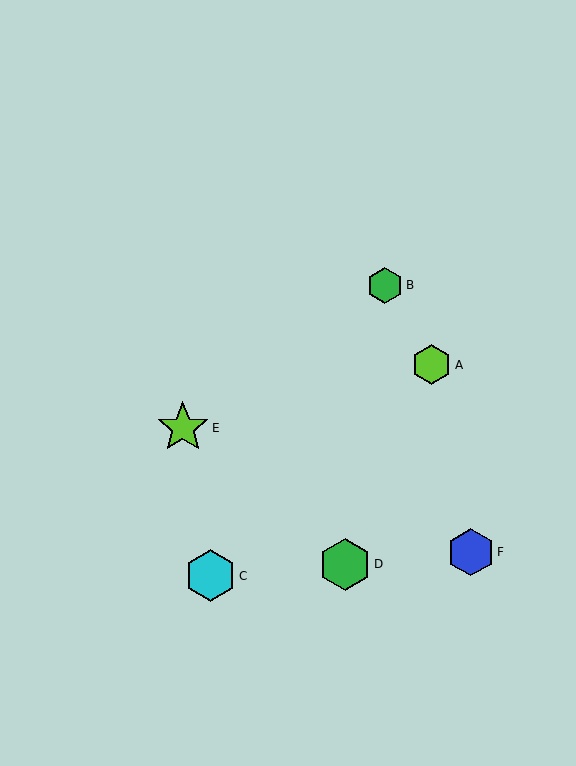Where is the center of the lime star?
The center of the lime star is at (183, 428).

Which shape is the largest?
The green hexagon (labeled D) is the largest.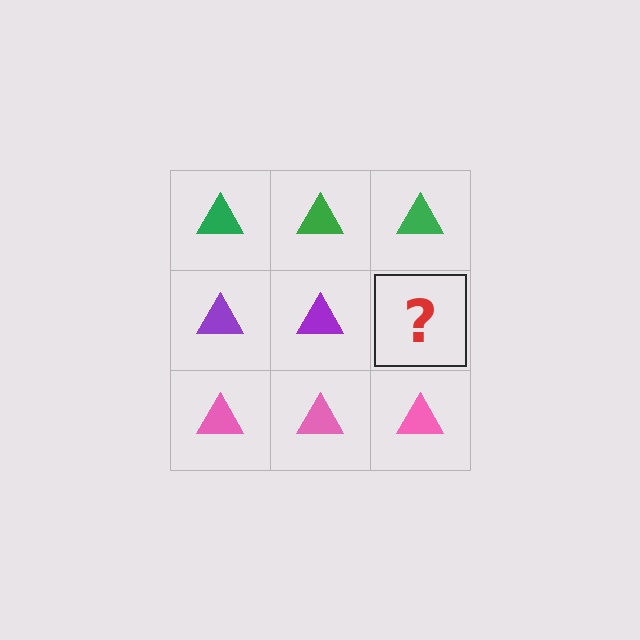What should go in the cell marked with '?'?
The missing cell should contain a purple triangle.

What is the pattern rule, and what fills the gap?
The rule is that each row has a consistent color. The gap should be filled with a purple triangle.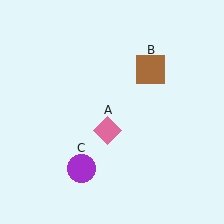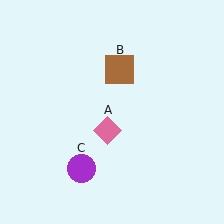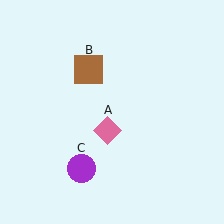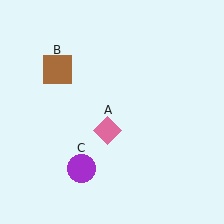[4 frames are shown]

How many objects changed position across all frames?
1 object changed position: brown square (object B).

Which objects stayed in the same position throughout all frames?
Pink diamond (object A) and purple circle (object C) remained stationary.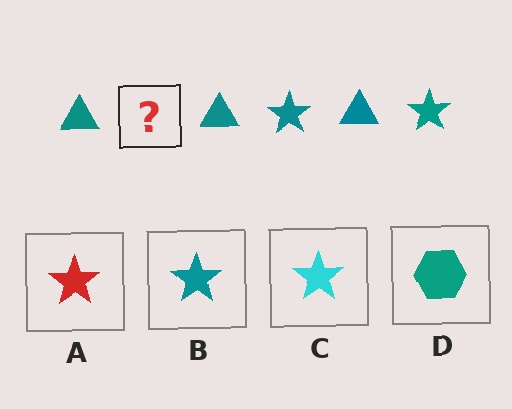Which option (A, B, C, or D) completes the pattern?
B.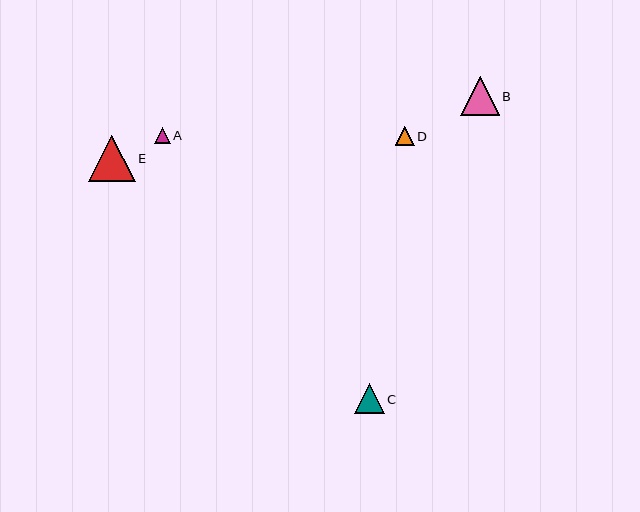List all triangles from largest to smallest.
From largest to smallest: E, B, C, D, A.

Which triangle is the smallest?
Triangle A is the smallest with a size of approximately 16 pixels.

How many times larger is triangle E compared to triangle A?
Triangle E is approximately 3.0 times the size of triangle A.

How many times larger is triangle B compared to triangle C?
Triangle B is approximately 1.3 times the size of triangle C.